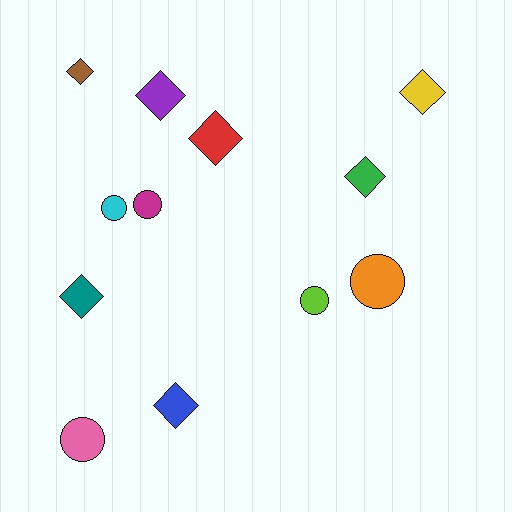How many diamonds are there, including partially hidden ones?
There are 7 diamonds.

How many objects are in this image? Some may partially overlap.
There are 12 objects.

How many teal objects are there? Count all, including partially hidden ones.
There is 1 teal object.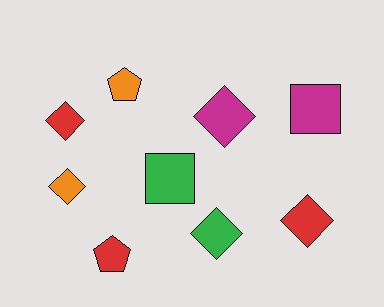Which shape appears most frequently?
Diamond, with 5 objects.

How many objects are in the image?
There are 9 objects.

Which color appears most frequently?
Red, with 3 objects.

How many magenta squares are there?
There is 1 magenta square.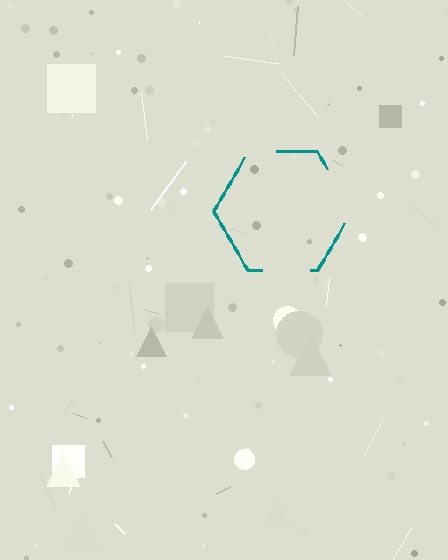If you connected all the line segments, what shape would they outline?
They would outline a hexagon.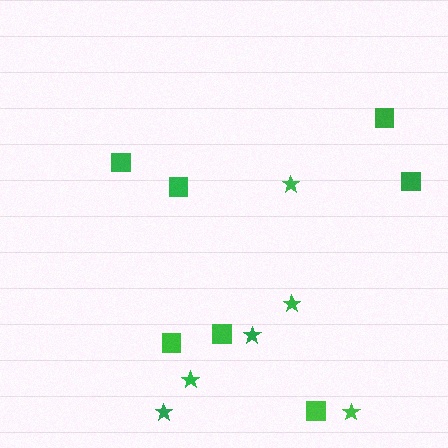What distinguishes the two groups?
There are 2 groups: one group of stars (6) and one group of squares (7).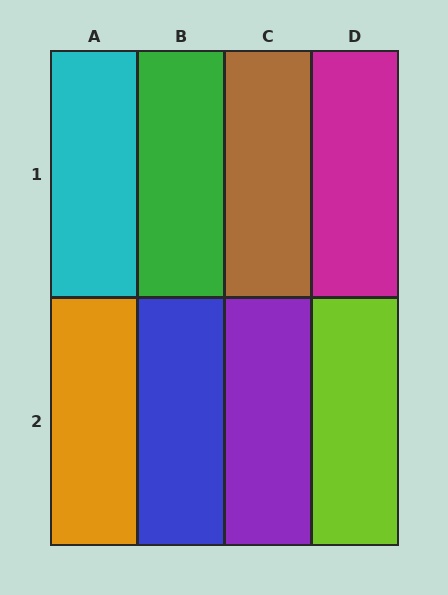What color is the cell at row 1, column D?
Magenta.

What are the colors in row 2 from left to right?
Orange, blue, purple, lime.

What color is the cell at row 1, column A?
Cyan.